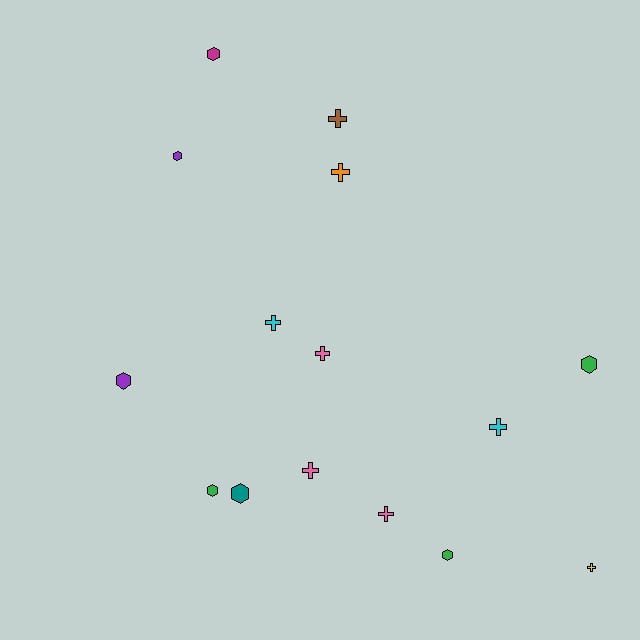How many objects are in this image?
There are 15 objects.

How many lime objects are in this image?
There are no lime objects.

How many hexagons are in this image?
There are 7 hexagons.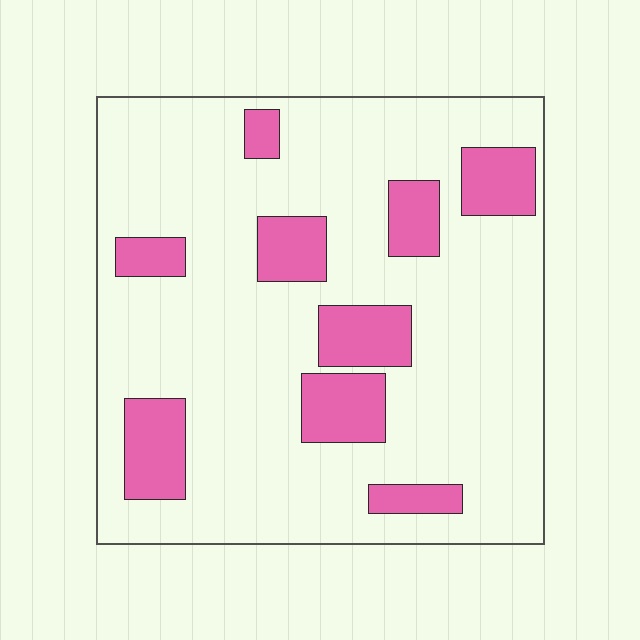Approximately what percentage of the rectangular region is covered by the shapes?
Approximately 20%.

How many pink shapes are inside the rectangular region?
9.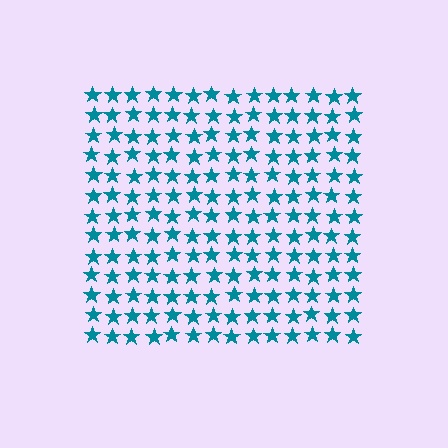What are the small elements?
The small elements are stars.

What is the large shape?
The large shape is a square.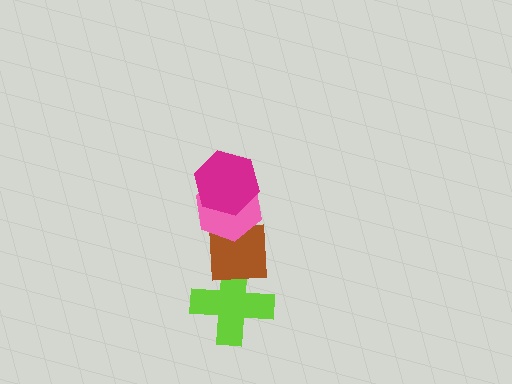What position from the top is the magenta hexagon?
The magenta hexagon is 1st from the top.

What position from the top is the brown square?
The brown square is 3rd from the top.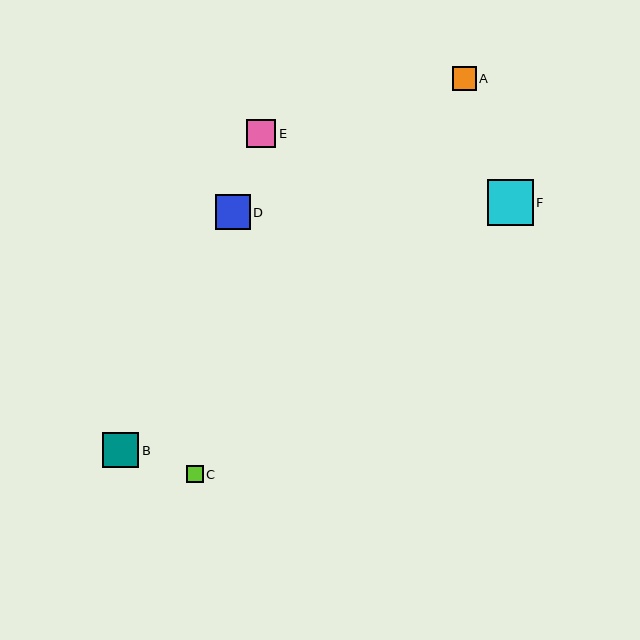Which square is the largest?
Square F is the largest with a size of approximately 46 pixels.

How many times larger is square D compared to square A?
Square D is approximately 1.5 times the size of square A.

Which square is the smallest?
Square C is the smallest with a size of approximately 17 pixels.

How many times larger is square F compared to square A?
Square F is approximately 1.9 times the size of square A.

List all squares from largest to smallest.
From largest to smallest: F, B, D, E, A, C.